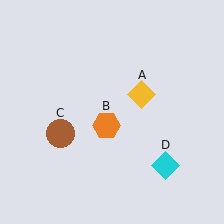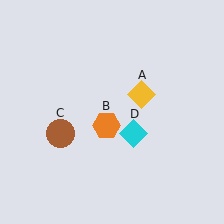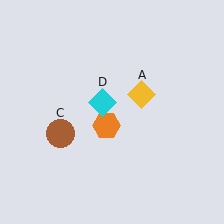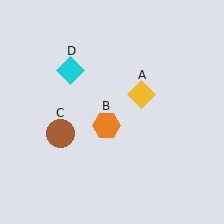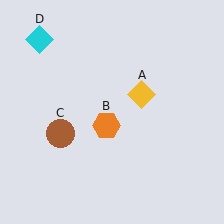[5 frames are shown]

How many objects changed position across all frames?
1 object changed position: cyan diamond (object D).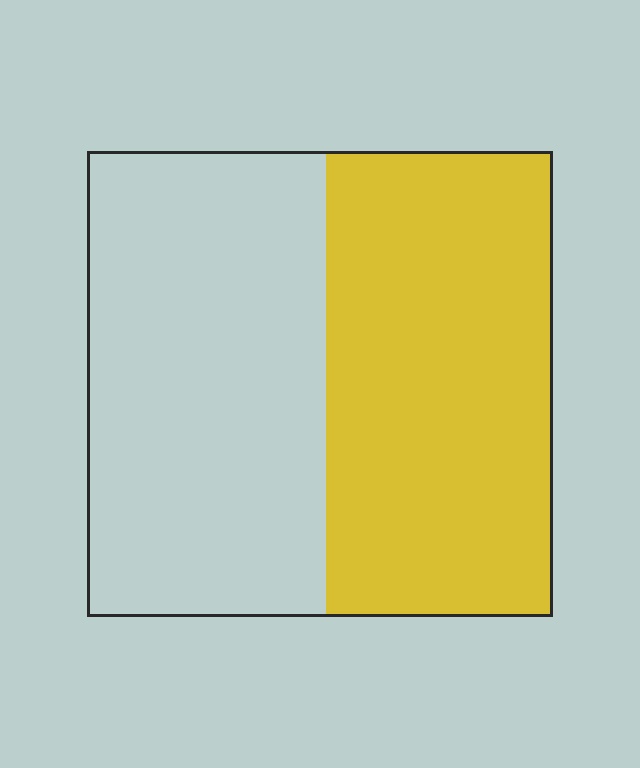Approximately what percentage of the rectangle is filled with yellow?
Approximately 50%.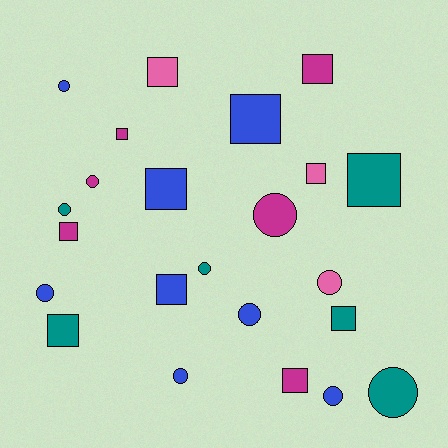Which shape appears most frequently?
Square, with 12 objects.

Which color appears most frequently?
Blue, with 8 objects.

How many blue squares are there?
There are 3 blue squares.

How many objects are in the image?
There are 23 objects.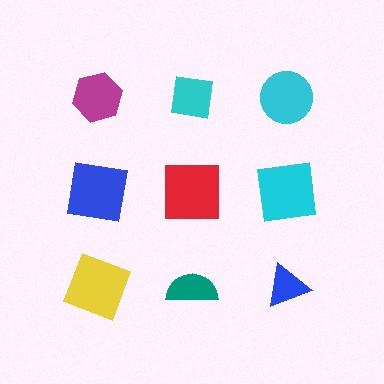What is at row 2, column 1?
A blue square.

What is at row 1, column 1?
A magenta hexagon.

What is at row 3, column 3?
A blue triangle.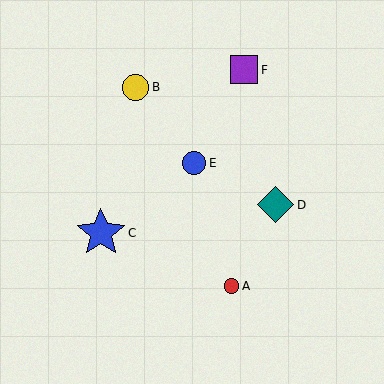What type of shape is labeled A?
Shape A is a red circle.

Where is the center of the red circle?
The center of the red circle is at (231, 286).